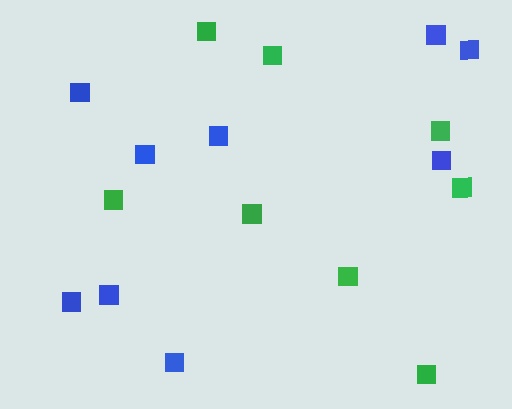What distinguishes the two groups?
There are 2 groups: one group of green squares (8) and one group of blue squares (9).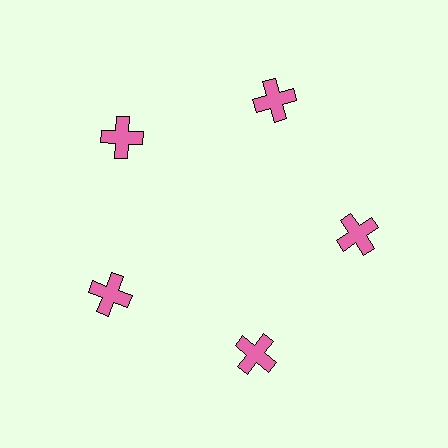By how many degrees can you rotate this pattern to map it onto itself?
The pattern maps onto itself every 72 degrees of rotation.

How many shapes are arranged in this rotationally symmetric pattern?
There are 5 shapes, arranged in 5 groups of 1.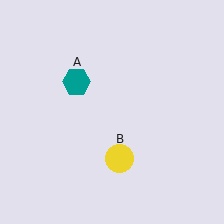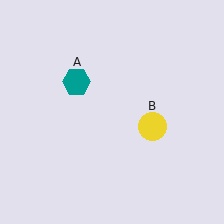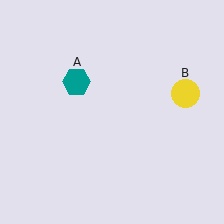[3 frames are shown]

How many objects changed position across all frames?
1 object changed position: yellow circle (object B).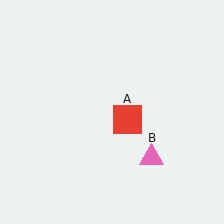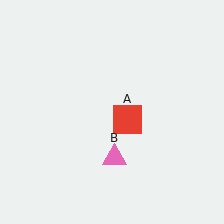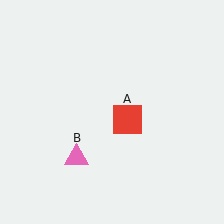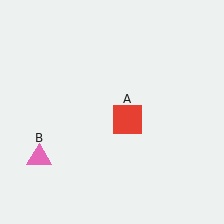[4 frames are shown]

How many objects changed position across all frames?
1 object changed position: pink triangle (object B).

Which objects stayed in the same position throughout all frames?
Red square (object A) remained stationary.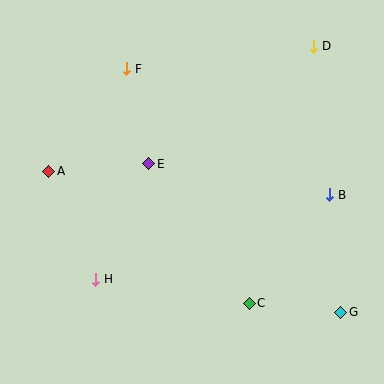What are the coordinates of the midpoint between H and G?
The midpoint between H and G is at (218, 296).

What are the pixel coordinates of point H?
Point H is at (95, 279).